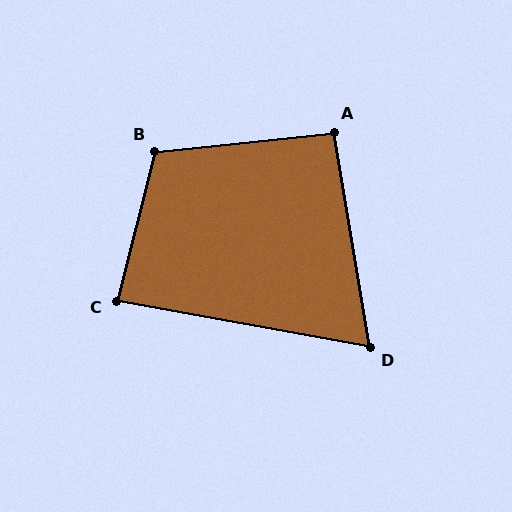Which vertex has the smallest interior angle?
D, at approximately 70 degrees.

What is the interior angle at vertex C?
Approximately 86 degrees (approximately right).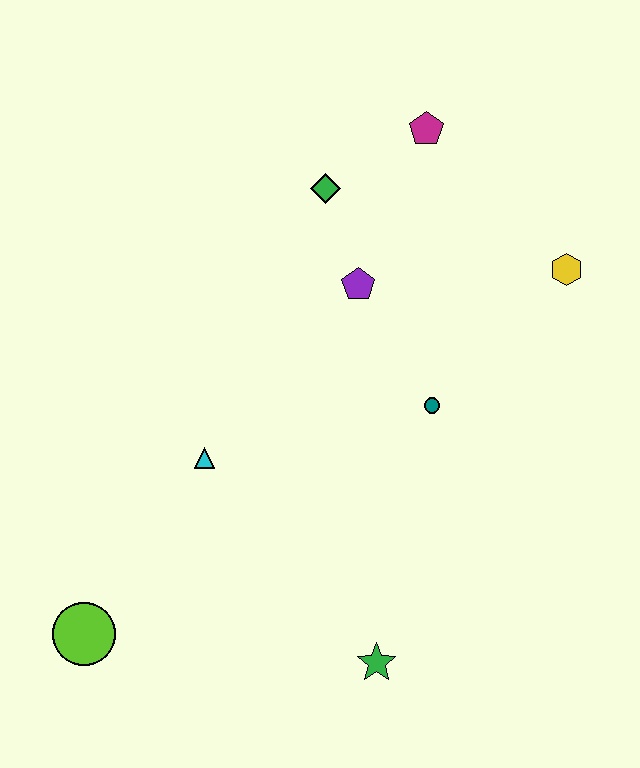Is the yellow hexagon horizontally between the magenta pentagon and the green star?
No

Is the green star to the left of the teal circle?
Yes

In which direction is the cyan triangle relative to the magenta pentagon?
The cyan triangle is below the magenta pentagon.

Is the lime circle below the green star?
No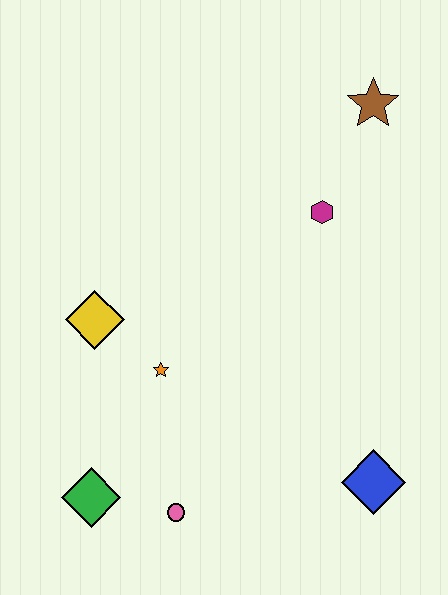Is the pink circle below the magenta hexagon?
Yes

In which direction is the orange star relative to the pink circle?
The orange star is above the pink circle.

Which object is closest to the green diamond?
The pink circle is closest to the green diamond.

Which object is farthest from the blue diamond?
The brown star is farthest from the blue diamond.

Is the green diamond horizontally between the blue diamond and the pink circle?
No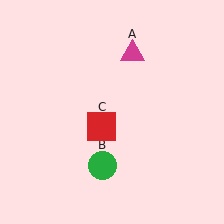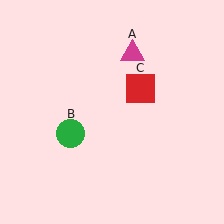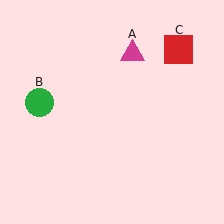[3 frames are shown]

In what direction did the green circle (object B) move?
The green circle (object B) moved up and to the left.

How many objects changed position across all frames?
2 objects changed position: green circle (object B), red square (object C).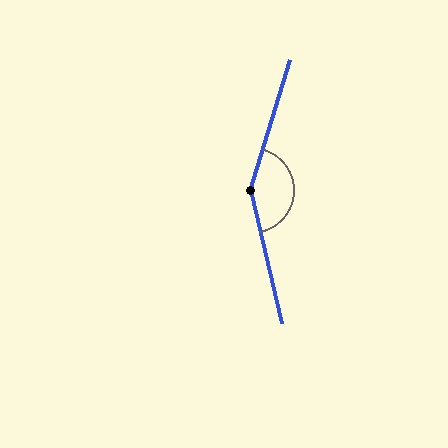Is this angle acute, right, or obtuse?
It is obtuse.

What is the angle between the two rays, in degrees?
Approximately 150 degrees.